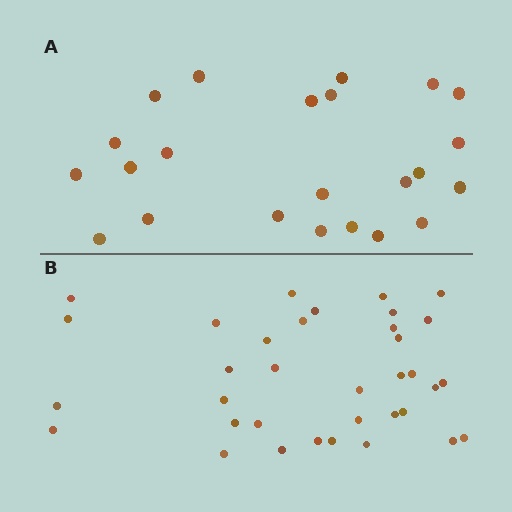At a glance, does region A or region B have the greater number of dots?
Region B (the bottom region) has more dots.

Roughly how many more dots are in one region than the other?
Region B has roughly 12 or so more dots than region A.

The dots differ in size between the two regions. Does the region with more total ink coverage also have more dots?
No. Region A has more total ink coverage because its dots are larger, but region B actually contains more individual dots. Total area can be misleading — the number of items is what matters here.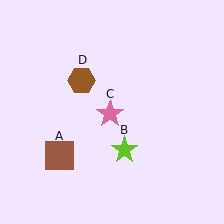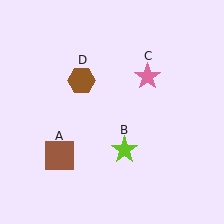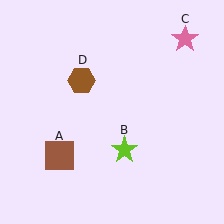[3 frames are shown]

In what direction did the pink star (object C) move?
The pink star (object C) moved up and to the right.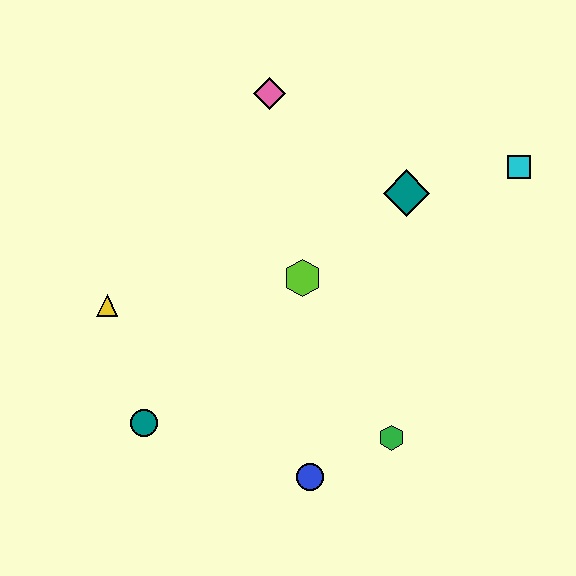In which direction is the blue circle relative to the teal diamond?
The blue circle is below the teal diamond.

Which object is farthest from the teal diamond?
The teal circle is farthest from the teal diamond.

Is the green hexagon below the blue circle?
No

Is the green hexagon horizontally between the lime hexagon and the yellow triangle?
No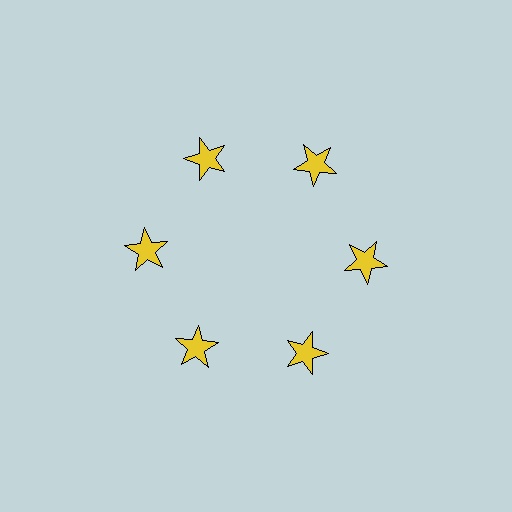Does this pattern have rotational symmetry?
Yes, this pattern has 6-fold rotational symmetry. It looks the same after rotating 60 degrees around the center.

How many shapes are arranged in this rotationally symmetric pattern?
There are 6 shapes, arranged in 6 groups of 1.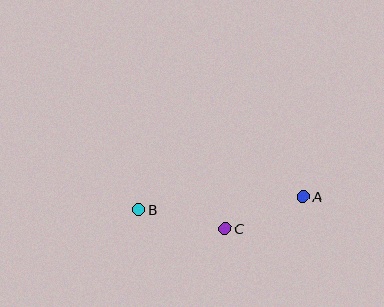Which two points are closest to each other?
Points A and C are closest to each other.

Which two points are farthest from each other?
Points A and B are farthest from each other.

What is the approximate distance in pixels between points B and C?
The distance between B and C is approximately 88 pixels.